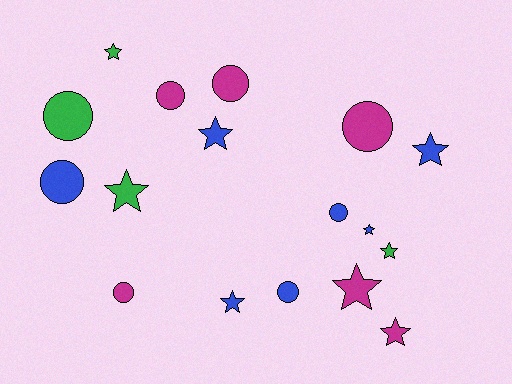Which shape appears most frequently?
Star, with 9 objects.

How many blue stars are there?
There are 4 blue stars.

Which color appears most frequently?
Blue, with 7 objects.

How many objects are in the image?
There are 17 objects.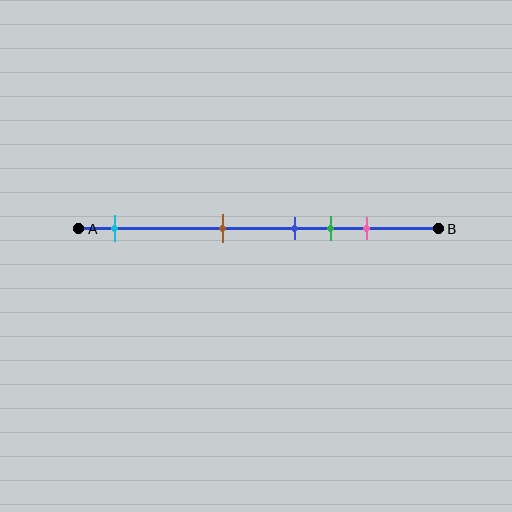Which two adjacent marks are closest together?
The blue and green marks are the closest adjacent pair.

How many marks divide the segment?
There are 5 marks dividing the segment.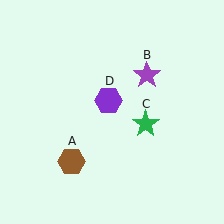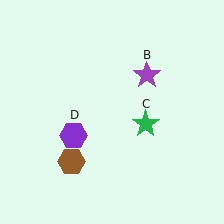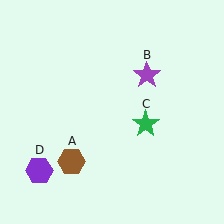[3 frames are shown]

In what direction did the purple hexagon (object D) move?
The purple hexagon (object D) moved down and to the left.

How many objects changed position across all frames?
1 object changed position: purple hexagon (object D).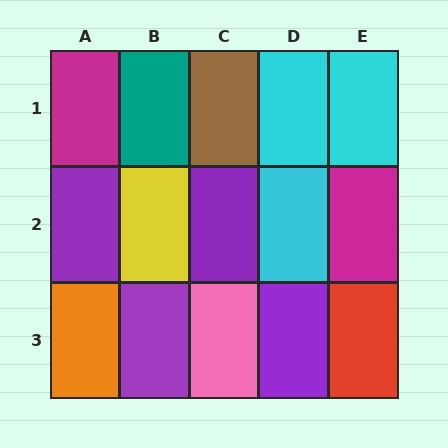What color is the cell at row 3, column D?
Purple.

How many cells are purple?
4 cells are purple.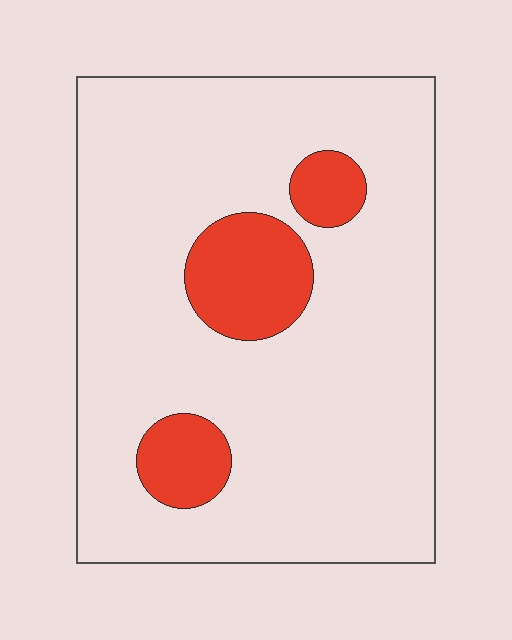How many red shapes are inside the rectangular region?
3.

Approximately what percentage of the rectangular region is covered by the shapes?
Approximately 15%.